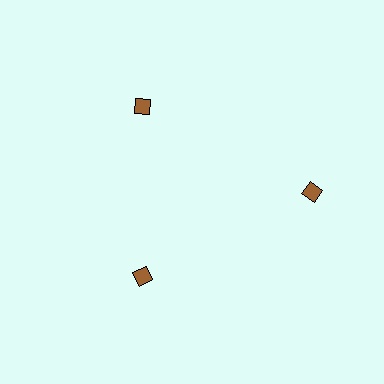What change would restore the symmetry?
The symmetry would be restored by moving it inward, back onto the ring so that all 3 diamonds sit at equal angles and equal distance from the center.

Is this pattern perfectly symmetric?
No. The 3 brown diamonds are arranged in a ring, but one element near the 3 o'clock position is pushed outward from the center, breaking the 3-fold rotational symmetry.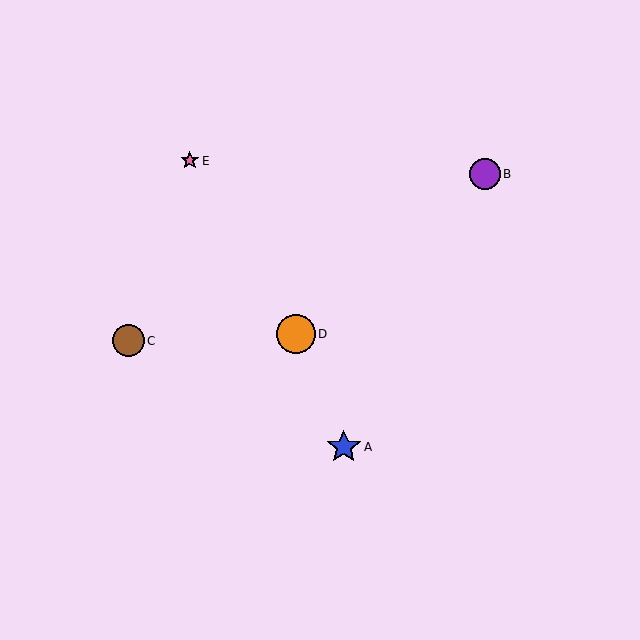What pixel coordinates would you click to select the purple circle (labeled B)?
Click at (485, 174) to select the purple circle B.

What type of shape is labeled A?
Shape A is a blue star.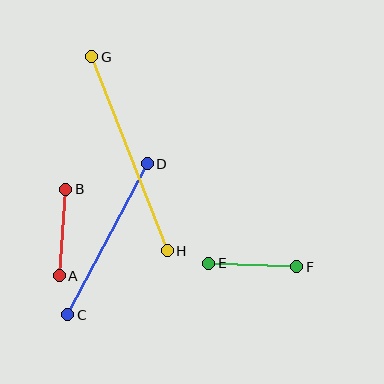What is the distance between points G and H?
The distance is approximately 209 pixels.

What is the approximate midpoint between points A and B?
The midpoint is at approximately (63, 233) pixels.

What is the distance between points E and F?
The distance is approximately 88 pixels.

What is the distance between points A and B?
The distance is approximately 87 pixels.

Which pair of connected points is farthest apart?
Points G and H are farthest apart.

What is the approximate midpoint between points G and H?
The midpoint is at approximately (129, 154) pixels.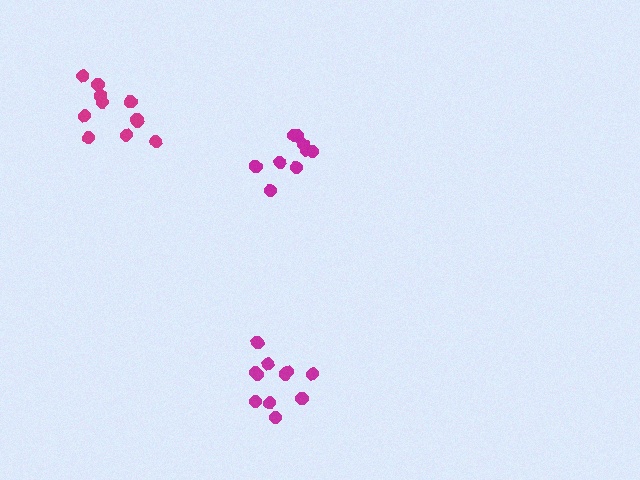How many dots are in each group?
Group 1: 11 dots, Group 2: 9 dots, Group 3: 11 dots (31 total).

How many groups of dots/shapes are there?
There are 3 groups.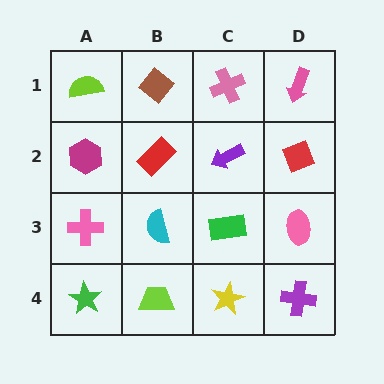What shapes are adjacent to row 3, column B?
A red rectangle (row 2, column B), a lime trapezoid (row 4, column B), a pink cross (row 3, column A), a green rectangle (row 3, column C).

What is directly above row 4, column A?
A pink cross.